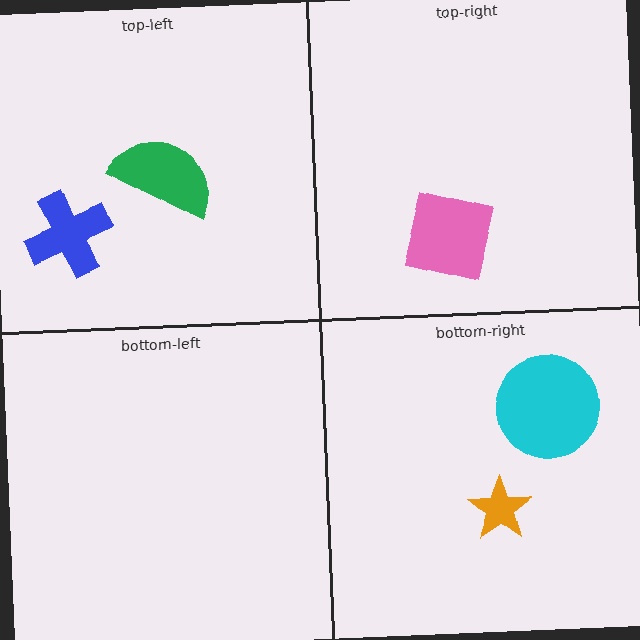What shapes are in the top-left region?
The green semicircle, the blue cross.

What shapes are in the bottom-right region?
The cyan circle, the orange star.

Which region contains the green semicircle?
The top-left region.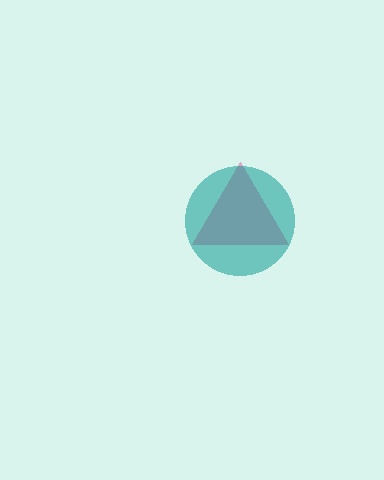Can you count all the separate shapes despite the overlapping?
Yes, there are 2 separate shapes.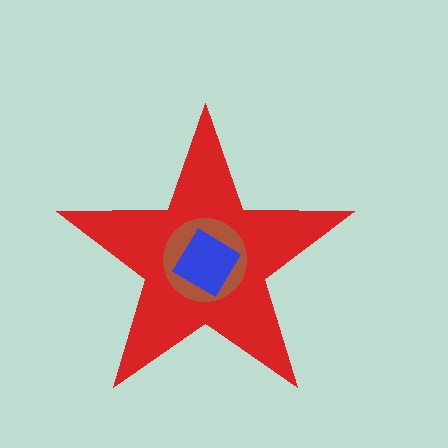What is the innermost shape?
The blue diamond.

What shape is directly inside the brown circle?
The blue diamond.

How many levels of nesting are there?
3.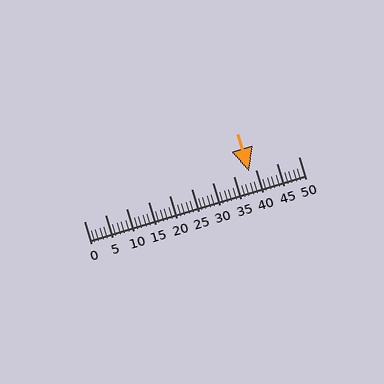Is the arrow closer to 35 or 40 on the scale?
The arrow is closer to 40.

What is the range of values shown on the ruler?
The ruler shows values from 0 to 50.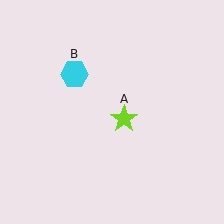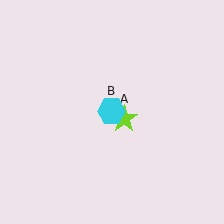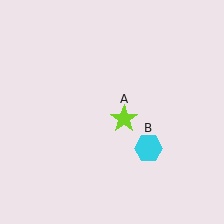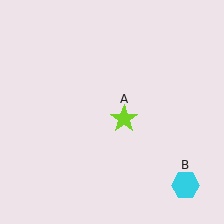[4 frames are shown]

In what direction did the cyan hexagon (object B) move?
The cyan hexagon (object B) moved down and to the right.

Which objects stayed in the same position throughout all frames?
Lime star (object A) remained stationary.